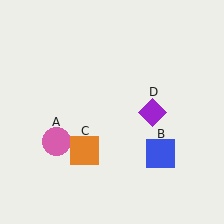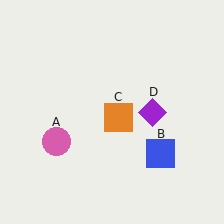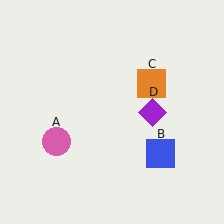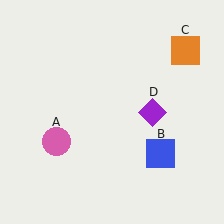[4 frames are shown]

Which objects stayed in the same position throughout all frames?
Pink circle (object A) and blue square (object B) and purple diamond (object D) remained stationary.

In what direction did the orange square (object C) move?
The orange square (object C) moved up and to the right.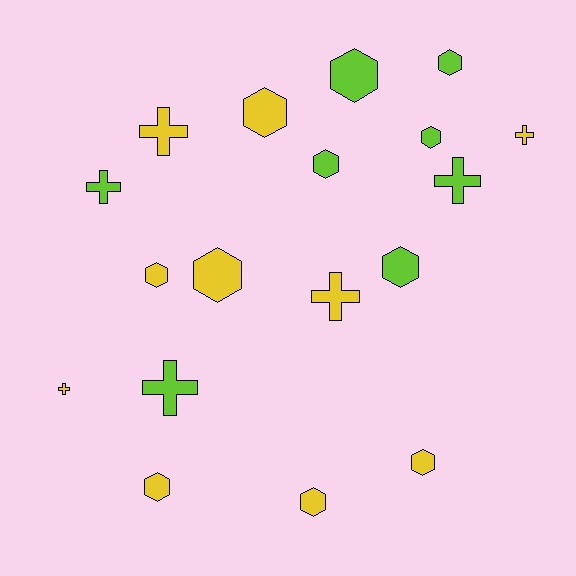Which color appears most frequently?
Yellow, with 10 objects.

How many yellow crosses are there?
There are 4 yellow crosses.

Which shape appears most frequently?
Hexagon, with 11 objects.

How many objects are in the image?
There are 18 objects.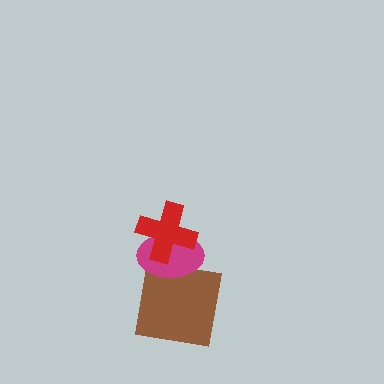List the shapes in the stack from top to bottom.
From top to bottom: the red cross, the magenta ellipse, the brown square.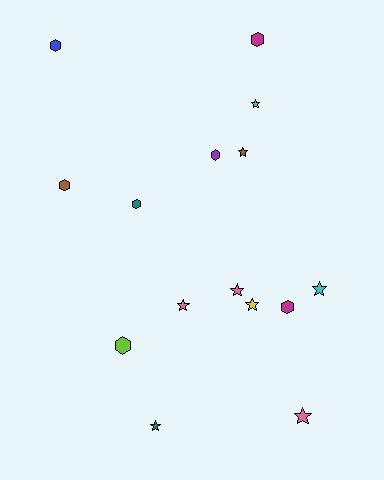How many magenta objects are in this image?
There are 2 magenta objects.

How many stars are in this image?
There are 8 stars.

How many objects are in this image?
There are 15 objects.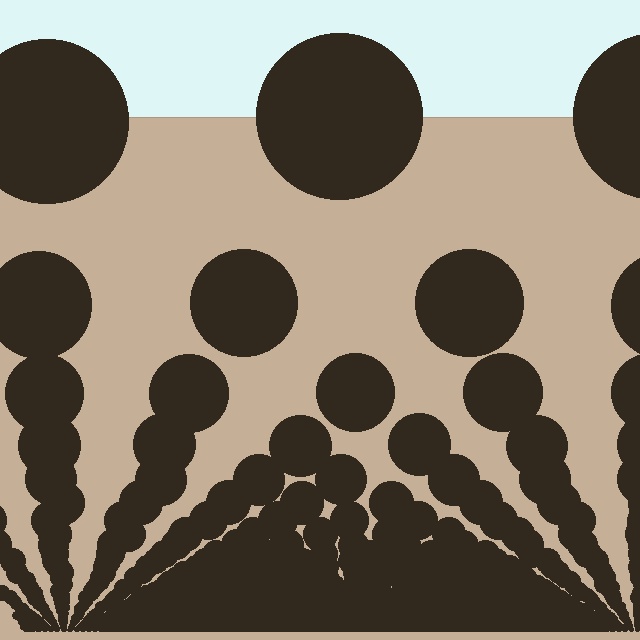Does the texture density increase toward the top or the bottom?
Density increases toward the bottom.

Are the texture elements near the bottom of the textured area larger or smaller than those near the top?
Smaller. The gradient is inverted — elements near the bottom are smaller and denser.